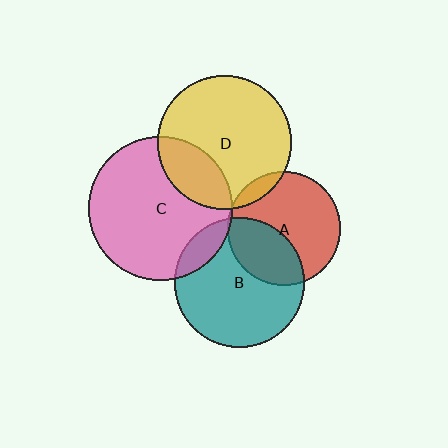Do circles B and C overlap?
Yes.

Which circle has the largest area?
Circle C (pink).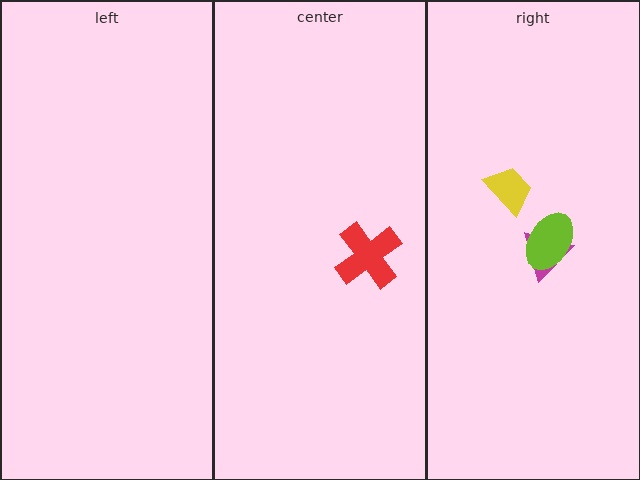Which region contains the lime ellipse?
The right region.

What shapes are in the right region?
The magenta triangle, the yellow trapezoid, the lime ellipse.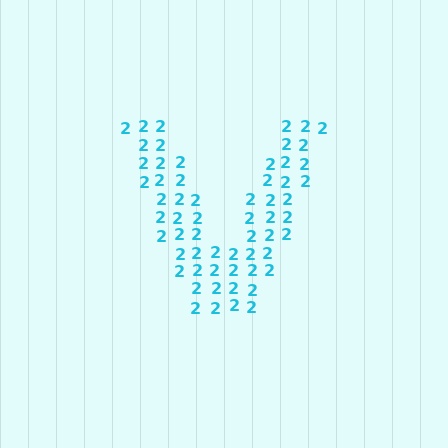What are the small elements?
The small elements are digit 2's.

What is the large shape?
The large shape is the letter V.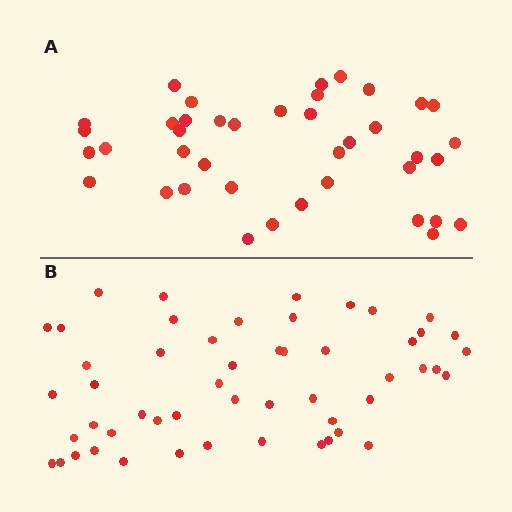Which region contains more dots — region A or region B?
Region B (the bottom region) has more dots.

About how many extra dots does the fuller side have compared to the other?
Region B has roughly 12 or so more dots than region A.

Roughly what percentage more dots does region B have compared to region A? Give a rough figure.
About 30% more.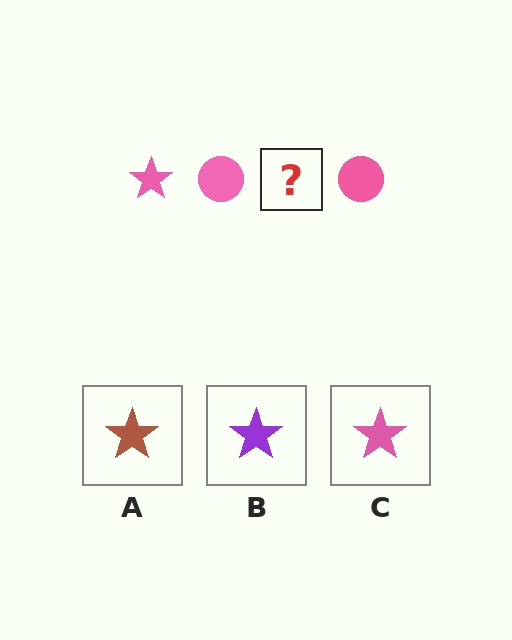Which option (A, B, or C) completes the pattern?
C.